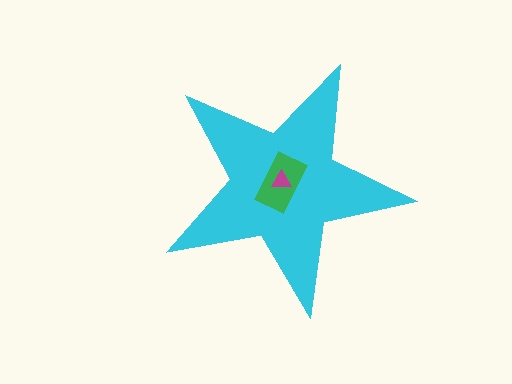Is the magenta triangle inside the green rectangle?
Yes.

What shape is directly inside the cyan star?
The green rectangle.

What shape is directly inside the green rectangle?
The magenta triangle.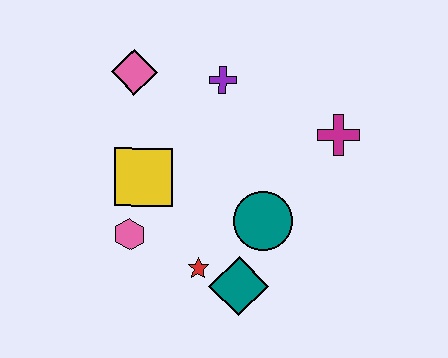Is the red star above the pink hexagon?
No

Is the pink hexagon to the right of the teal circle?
No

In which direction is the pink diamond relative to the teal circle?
The pink diamond is above the teal circle.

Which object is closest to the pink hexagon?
The yellow square is closest to the pink hexagon.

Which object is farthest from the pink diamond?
The teal diamond is farthest from the pink diamond.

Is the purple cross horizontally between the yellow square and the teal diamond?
Yes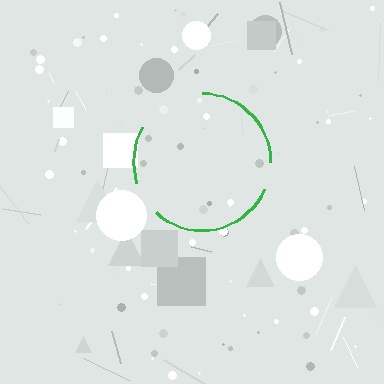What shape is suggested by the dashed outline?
The dashed outline suggests a circle.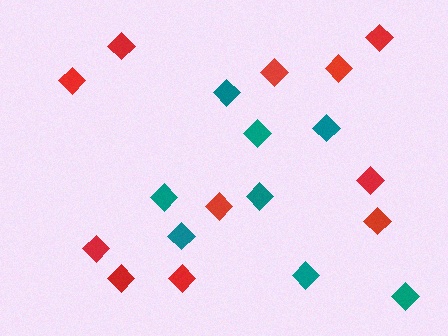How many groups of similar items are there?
There are 2 groups: one group of red diamonds (11) and one group of teal diamonds (8).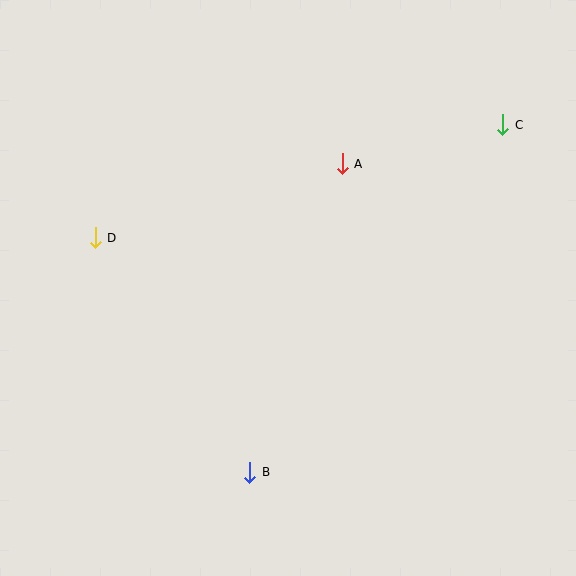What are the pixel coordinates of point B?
Point B is at (250, 472).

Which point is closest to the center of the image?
Point A at (342, 164) is closest to the center.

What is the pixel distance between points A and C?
The distance between A and C is 165 pixels.